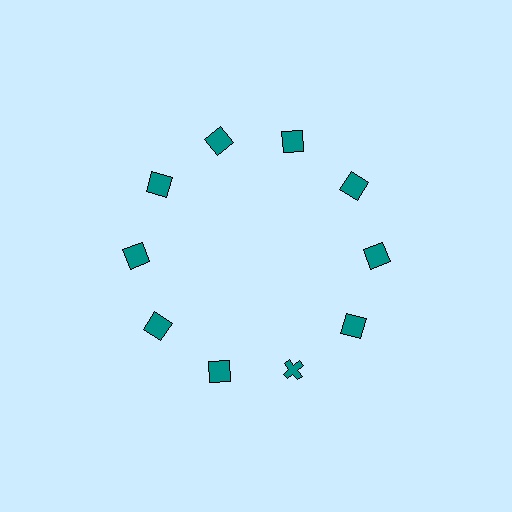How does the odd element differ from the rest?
It has a different shape: cross instead of square.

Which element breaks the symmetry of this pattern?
The teal cross at roughly the 5 o'clock position breaks the symmetry. All other shapes are teal squares.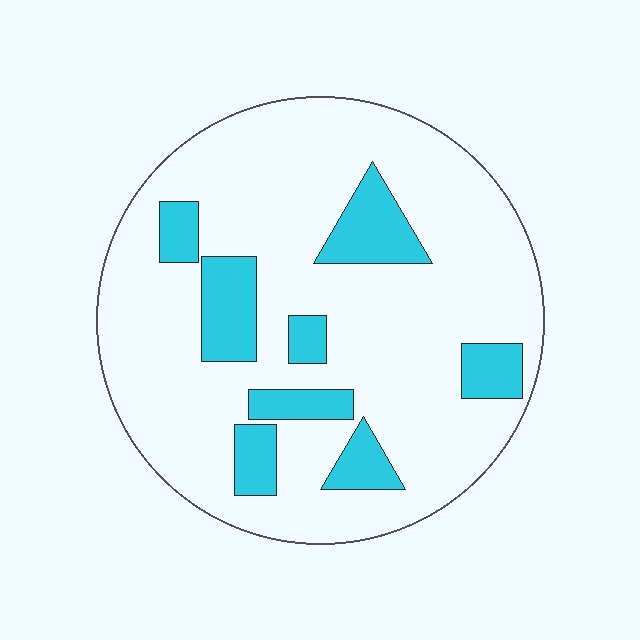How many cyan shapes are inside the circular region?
8.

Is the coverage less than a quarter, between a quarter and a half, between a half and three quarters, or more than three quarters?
Less than a quarter.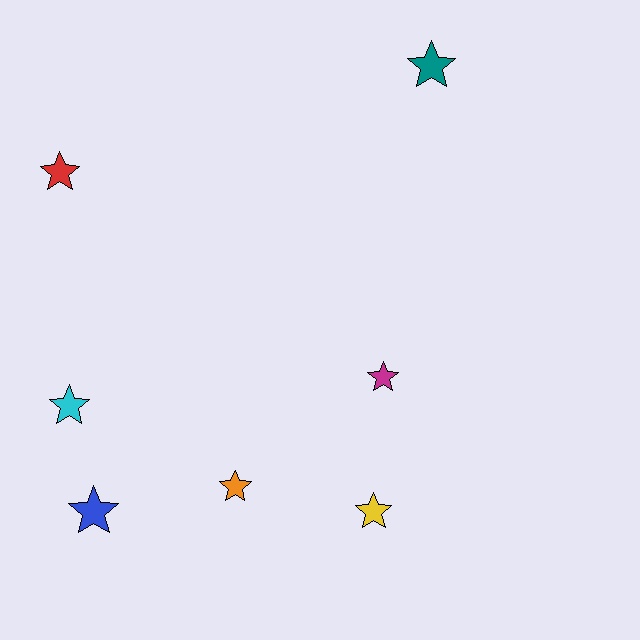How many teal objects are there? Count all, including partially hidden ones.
There is 1 teal object.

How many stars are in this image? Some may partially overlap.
There are 7 stars.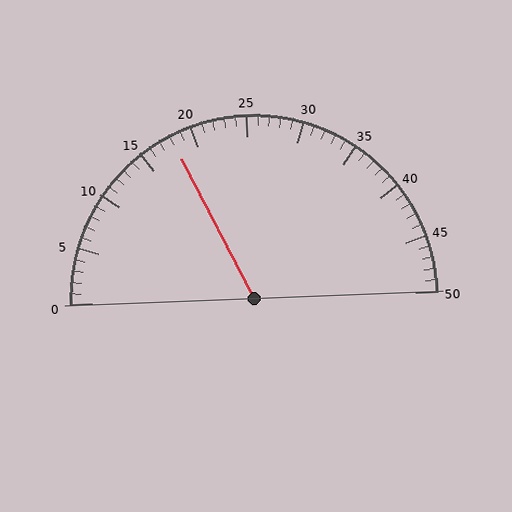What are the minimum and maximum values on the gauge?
The gauge ranges from 0 to 50.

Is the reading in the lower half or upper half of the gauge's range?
The reading is in the lower half of the range (0 to 50).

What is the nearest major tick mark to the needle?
The nearest major tick mark is 20.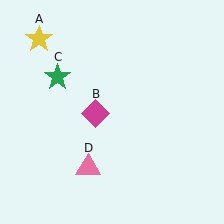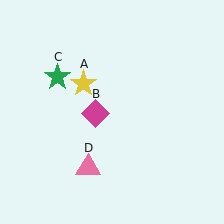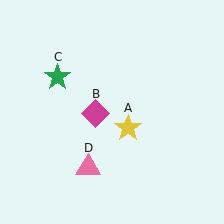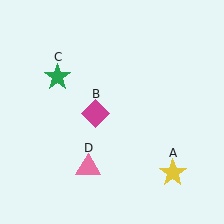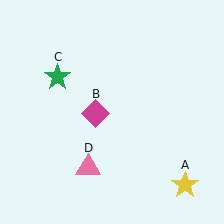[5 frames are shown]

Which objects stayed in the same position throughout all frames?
Magenta diamond (object B) and green star (object C) and pink triangle (object D) remained stationary.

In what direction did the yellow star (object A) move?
The yellow star (object A) moved down and to the right.